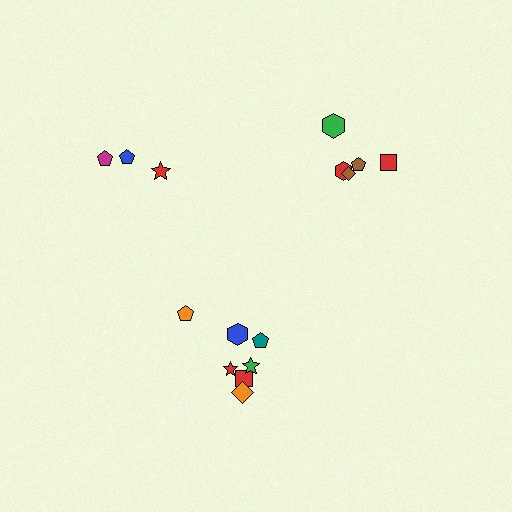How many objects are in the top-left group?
There are 3 objects.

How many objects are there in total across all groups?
There are 15 objects.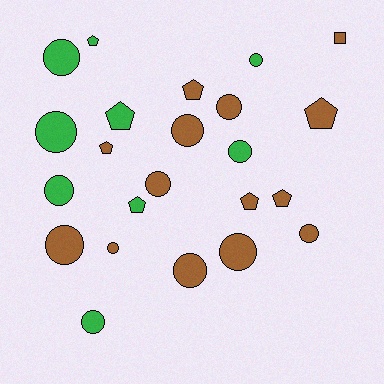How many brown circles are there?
There are 8 brown circles.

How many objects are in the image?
There are 23 objects.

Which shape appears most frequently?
Circle, with 14 objects.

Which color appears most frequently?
Brown, with 14 objects.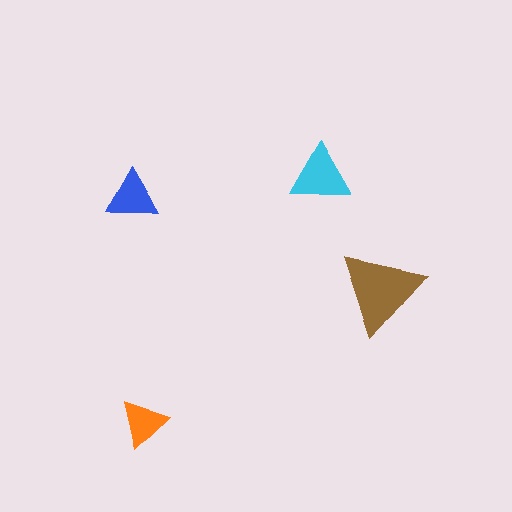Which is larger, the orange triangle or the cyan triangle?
The cyan one.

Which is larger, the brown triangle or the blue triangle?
The brown one.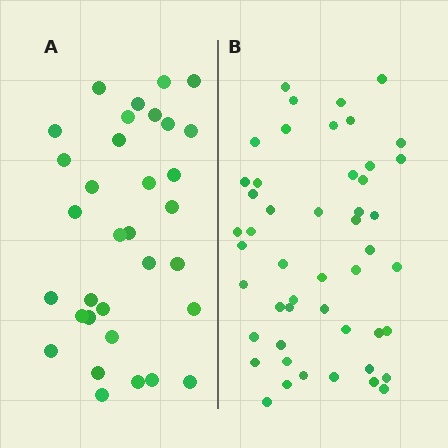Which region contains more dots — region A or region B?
Region B (the right region) has more dots.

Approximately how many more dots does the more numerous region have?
Region B has approximately 15 more dots than region A.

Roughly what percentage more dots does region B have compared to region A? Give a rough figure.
About 50% more.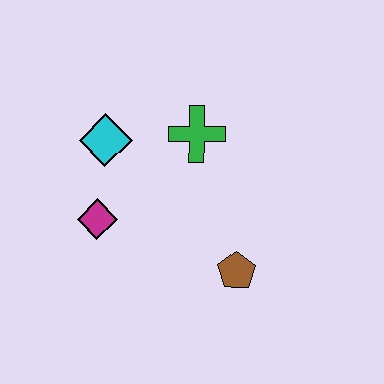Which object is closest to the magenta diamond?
The cyan diamond is closest to the magenta diamond.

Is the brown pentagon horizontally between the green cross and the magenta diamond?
No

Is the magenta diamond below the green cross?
Yes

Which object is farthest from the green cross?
The brown pentagon is farthest from the green cross.